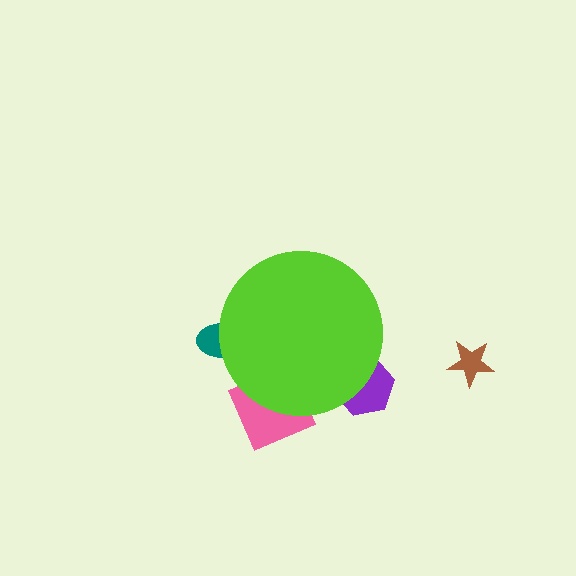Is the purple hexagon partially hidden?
Yes, the purple hexagon is partially hidden behind the lime circle.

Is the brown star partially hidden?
No, the brown star is fully visible.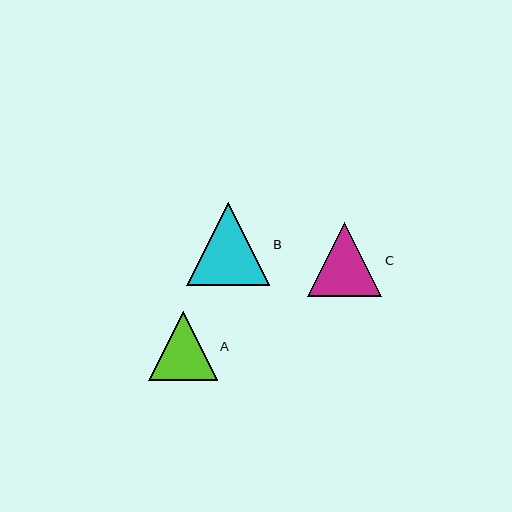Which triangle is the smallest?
Triangle A is the smallest with a size of approximately 68 pixels.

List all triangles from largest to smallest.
From largest to smallest: B, C, A.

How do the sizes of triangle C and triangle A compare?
Triangle C and triangle A are approximately the same size.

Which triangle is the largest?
Triangle B is the largest with a size of approximately 83 pixels.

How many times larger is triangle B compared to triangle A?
Triangle B is approximately 1.2 times the size of triangle A.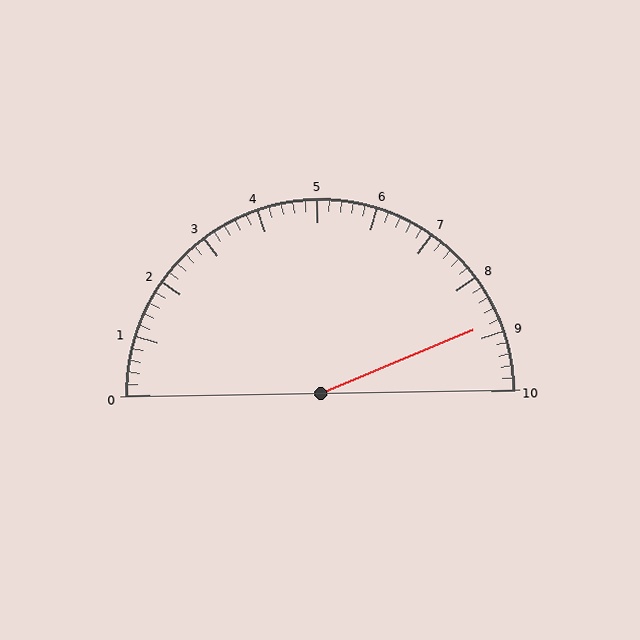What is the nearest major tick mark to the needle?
The nearest major tick mark is 9.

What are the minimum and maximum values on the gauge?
The gauge ranges from 0 to 10.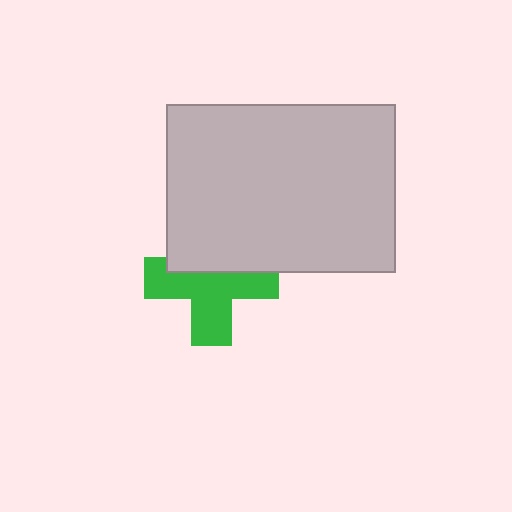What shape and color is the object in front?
The object in front is a light gray rectangle.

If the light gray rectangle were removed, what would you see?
You would see the complete green cross.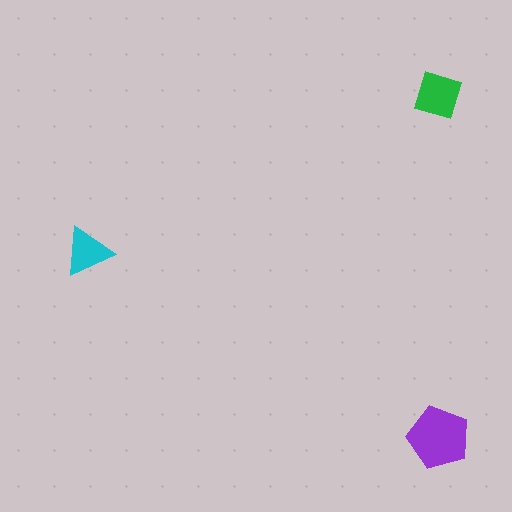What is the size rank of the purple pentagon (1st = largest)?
1st.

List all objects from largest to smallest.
The purple pentagon, the green diamond, the cyan triangle.